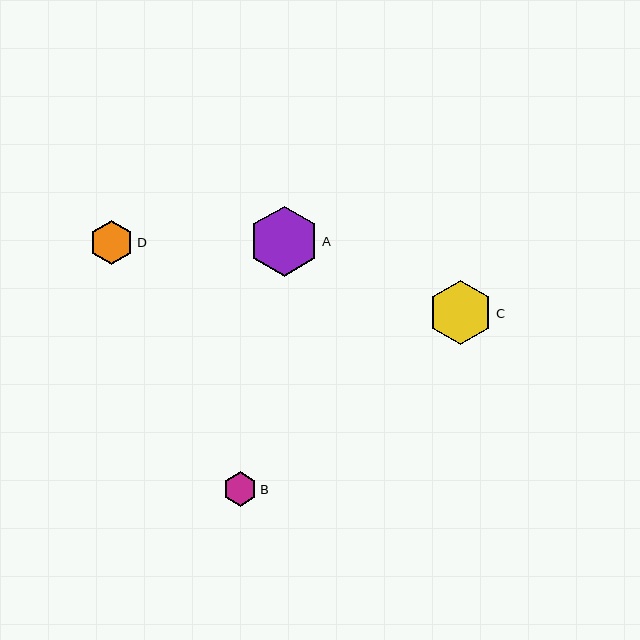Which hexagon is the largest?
Hexagon A is the largest with a size of approximately 70 pixels.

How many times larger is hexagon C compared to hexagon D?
Hexagon C is approximately 1.5 times the size of hexagon D.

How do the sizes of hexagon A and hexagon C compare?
Hexagon A and hexagon C are approximately the same size.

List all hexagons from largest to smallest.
From largest to smallest: A, C, D, B.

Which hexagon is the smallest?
Hexagon B is the smallest with a size of approximately 34 pixels.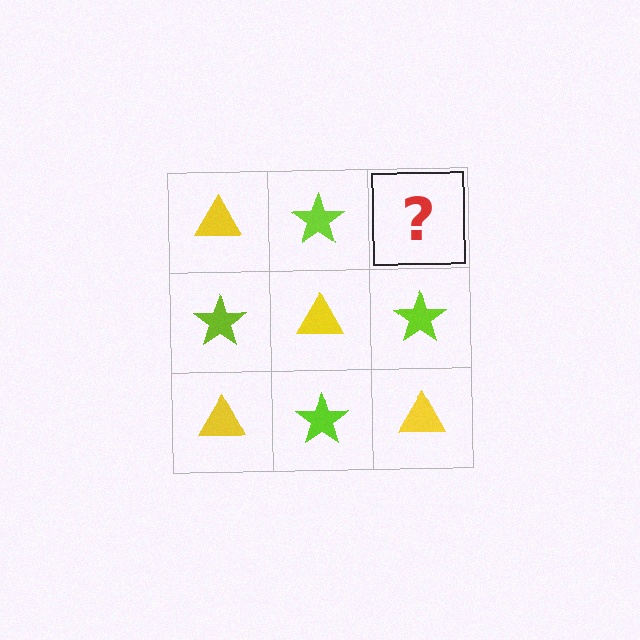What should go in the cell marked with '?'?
The missing cell should contain a yellow triangle.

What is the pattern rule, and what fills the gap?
The rule is that it alternates yellow triangle and lime star in a checkerboard pattern. The gap should be filled with a yellow triangle.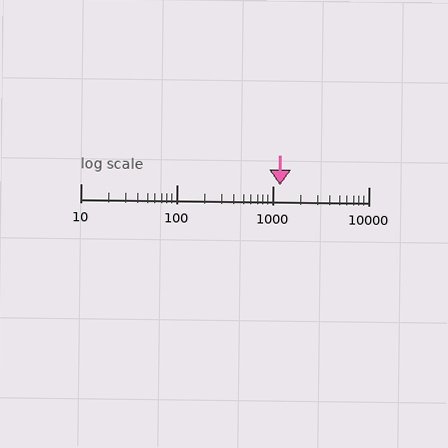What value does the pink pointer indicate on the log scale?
The pointer indicates approximately 1200.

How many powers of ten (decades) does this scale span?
The scale spans 3 decades, from 10 to 10000.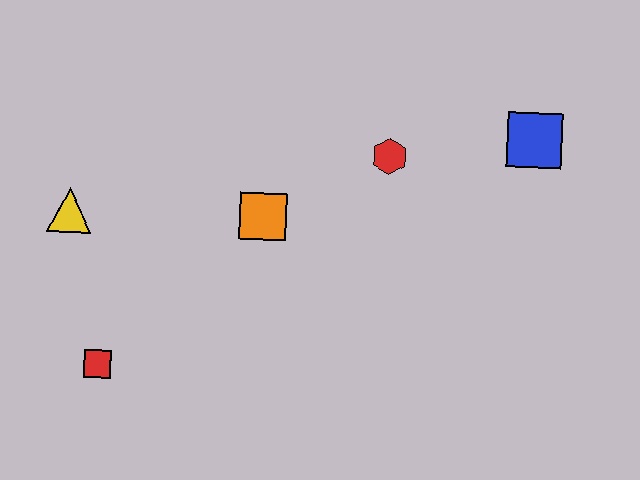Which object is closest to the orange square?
The red hexagon is closest to the orange square.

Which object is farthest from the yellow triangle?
The blue square is farthest from the yellow triangle.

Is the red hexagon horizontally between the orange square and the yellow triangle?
No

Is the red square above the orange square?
No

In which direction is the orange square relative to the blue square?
The orange square is to the left of the blue square.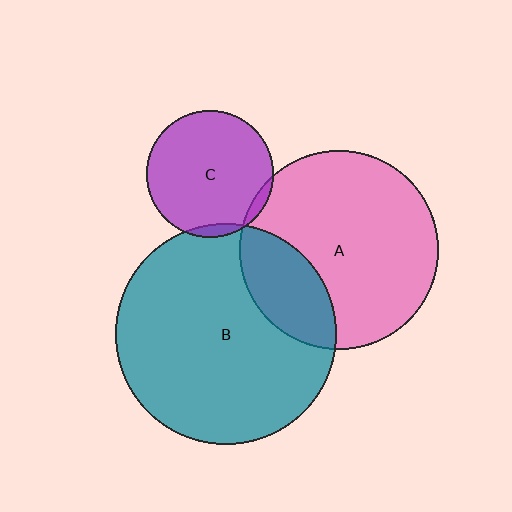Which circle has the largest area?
Circle B (teal).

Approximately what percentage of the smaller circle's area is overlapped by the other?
Approximately 25%.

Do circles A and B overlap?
Yes.